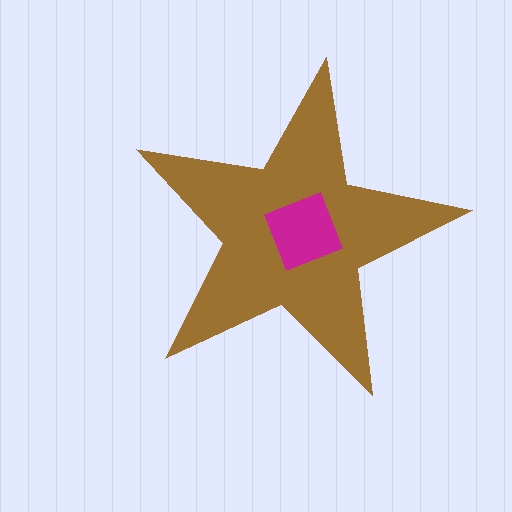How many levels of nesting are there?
2.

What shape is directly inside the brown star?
The magenta square.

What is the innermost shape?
The magenta square.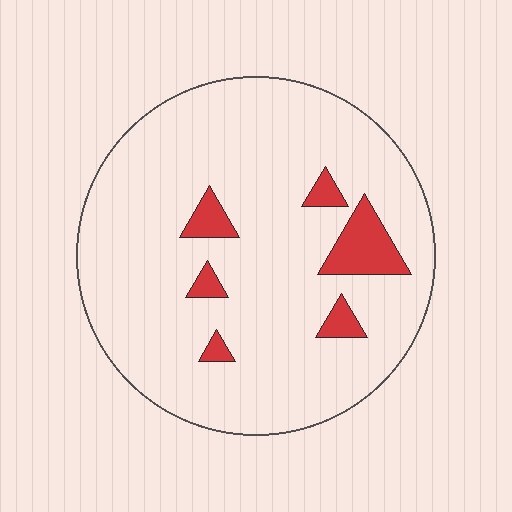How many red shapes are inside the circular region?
6.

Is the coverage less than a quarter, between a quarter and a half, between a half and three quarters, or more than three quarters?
Less than a quarter.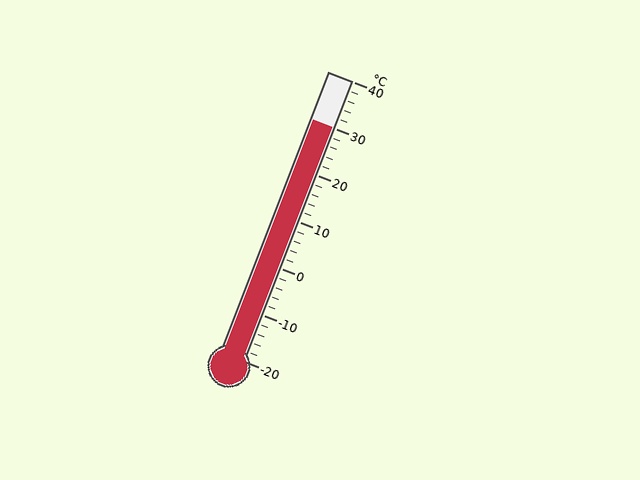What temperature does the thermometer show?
The thermometer shows approximately 30°C.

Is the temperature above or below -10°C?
The temperature is above -10°C.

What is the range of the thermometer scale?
The thermometer scale ranges from -20°C to 40°C.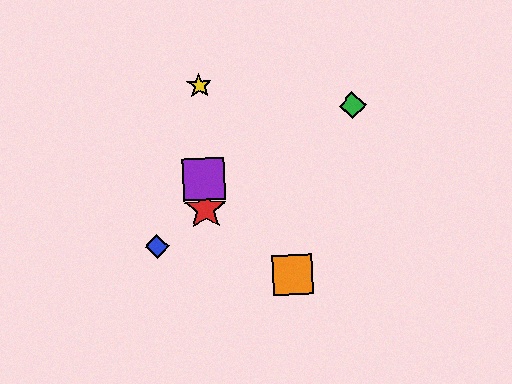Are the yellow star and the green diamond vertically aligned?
No, the yellow star is at x≈199 and the green diamond is at x≈353.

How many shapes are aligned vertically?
3 shapes (the red star, the yellow star, the purple square) are aligned vertically.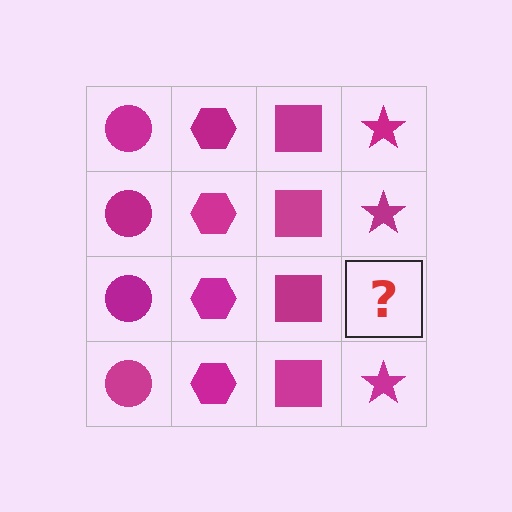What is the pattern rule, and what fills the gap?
The rule is that each column has a consistent shape. The gap should be filled with a magenta star.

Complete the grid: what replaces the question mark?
The question mark should be replaced with a magenta star.